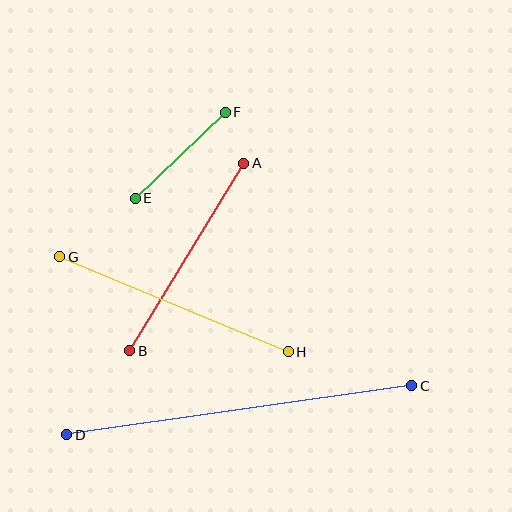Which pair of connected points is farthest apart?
Points C and D are farthest apart.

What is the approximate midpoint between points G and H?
The midpoint is at approximately (174, 304) pixels.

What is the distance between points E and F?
The distance is approximately 124 pixels.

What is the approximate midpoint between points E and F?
The midpoint is at approximately (180, 155) pixels.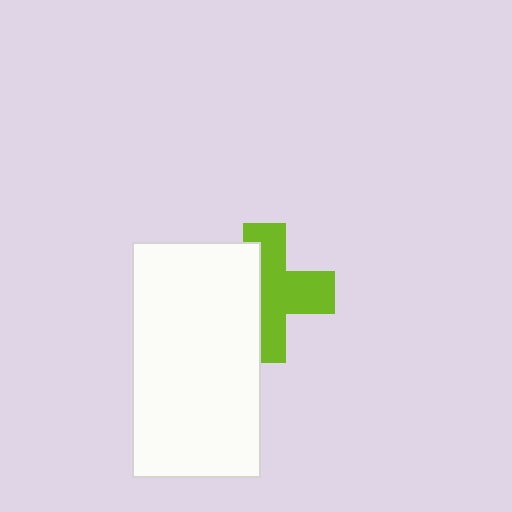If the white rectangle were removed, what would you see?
You would see the complete lime cross.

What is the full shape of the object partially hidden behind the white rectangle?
The partially hidden object is a lime cross.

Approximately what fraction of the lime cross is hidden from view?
Roughly 43% of the lime cross is hidden behind the white rectangle.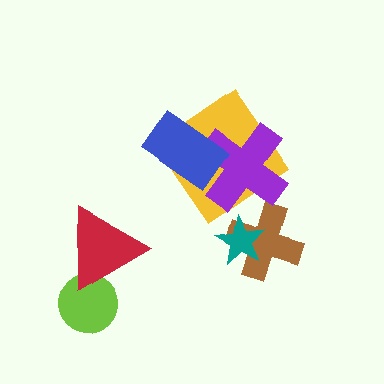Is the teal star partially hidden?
No, no other shape covers it.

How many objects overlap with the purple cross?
2 objects overlap with the purple cross.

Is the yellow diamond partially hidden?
Yes, it is partially covered by another shape.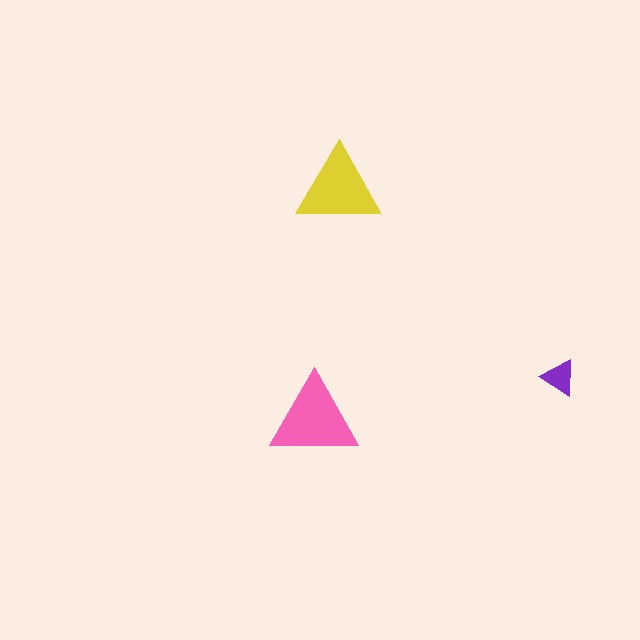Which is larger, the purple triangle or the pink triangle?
The pink one.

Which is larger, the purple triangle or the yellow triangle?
The yellow one.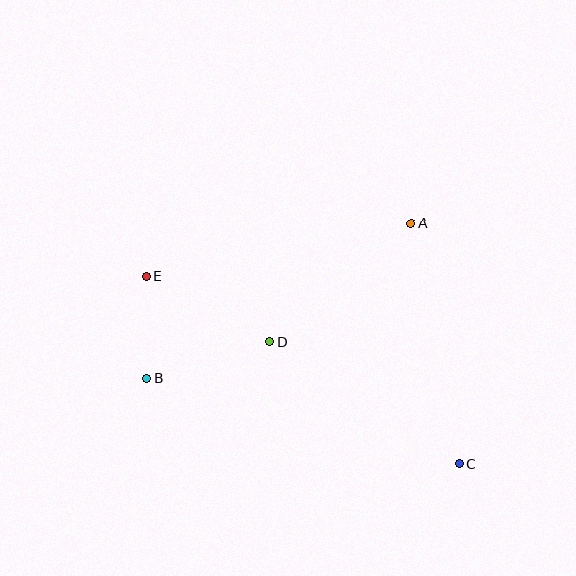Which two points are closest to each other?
Points B and E are closest to each other.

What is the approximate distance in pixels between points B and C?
The distance between B and C is approximately 325 pixels.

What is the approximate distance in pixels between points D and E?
The distance between D and E is approximately 139 pixels.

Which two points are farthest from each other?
Points C and E are farthest from each other.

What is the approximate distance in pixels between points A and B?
The distance between A and B is approximately 307 pixels.